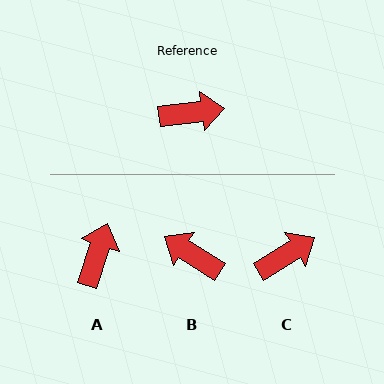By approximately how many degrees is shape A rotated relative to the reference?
Approximately 65 degrees counter-clockwise.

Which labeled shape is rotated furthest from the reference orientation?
B, about 140 degrees away.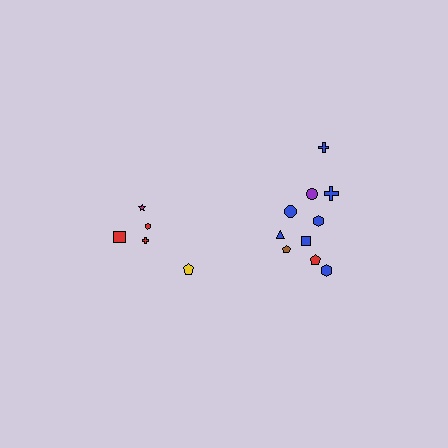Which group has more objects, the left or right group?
The right group.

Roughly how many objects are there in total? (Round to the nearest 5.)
Roughly 15 objects in total.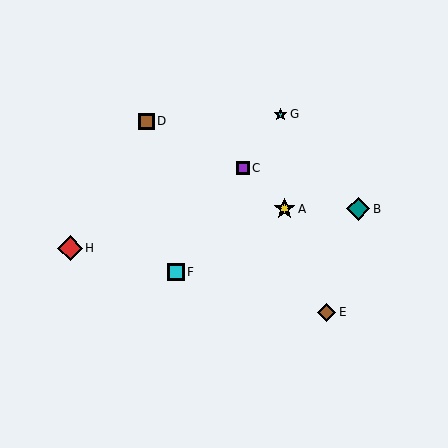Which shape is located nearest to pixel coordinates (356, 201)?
The teal diamond (labeled B) at (358, 209) is nearest to that location.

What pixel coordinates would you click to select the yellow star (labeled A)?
Click at (285, 209) to select the yellow star A.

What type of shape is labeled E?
Shape E is a brown diamond.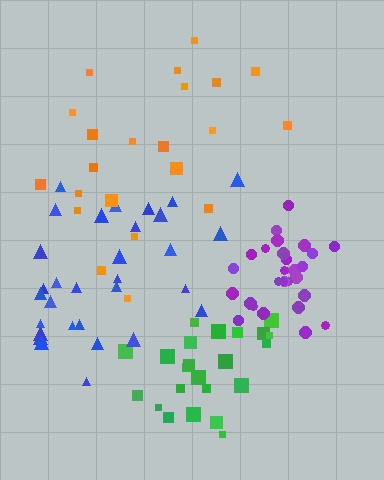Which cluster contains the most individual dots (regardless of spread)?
Blue (31).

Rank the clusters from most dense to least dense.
purple, green, blue, orange.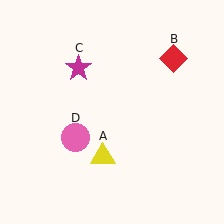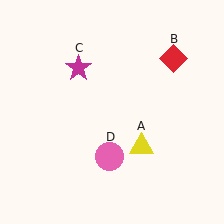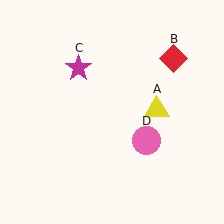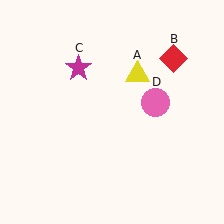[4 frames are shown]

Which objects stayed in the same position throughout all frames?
Red diamond (object B) and magenta star (object C) remained stationary.